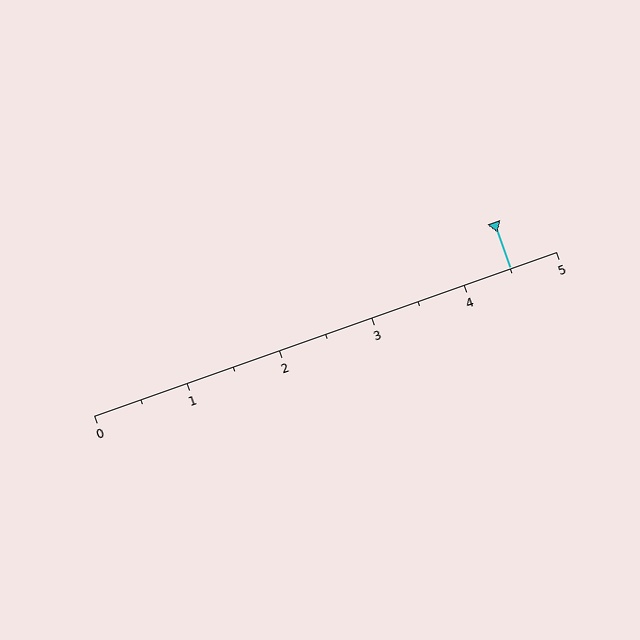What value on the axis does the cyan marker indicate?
The marker indicates approximately 4.5.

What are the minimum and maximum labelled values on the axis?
The axis runs from 0 to 5.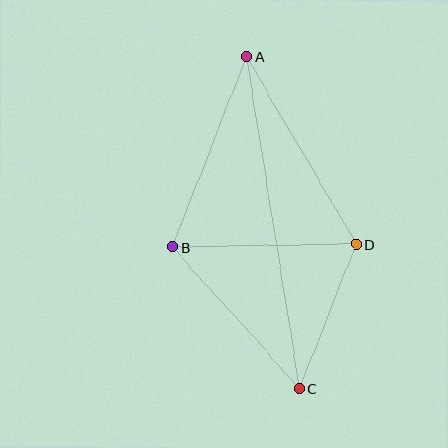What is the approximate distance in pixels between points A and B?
The distance between A and B is approximately 204 pixels.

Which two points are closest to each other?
Points C and D are closest to each other.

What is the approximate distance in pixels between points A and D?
The distance between A and D is approximately 217 pixels.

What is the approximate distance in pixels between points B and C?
The distance between B and C is approximately 190 pixels.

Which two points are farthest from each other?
Points A and C are farthest from each other.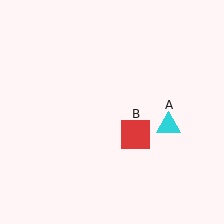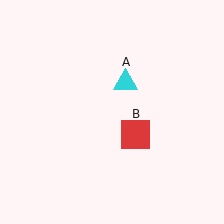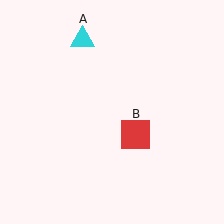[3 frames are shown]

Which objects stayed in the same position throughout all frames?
Red square (object B) remained stationary.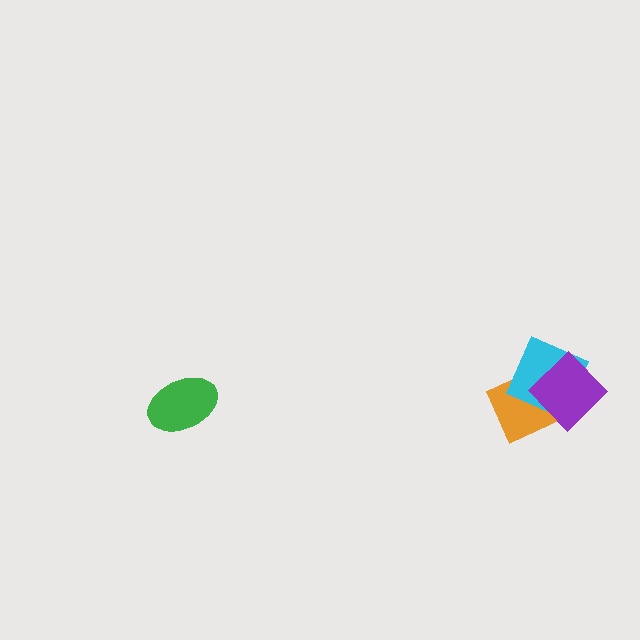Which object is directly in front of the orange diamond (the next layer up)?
The cyan square is directly in front of the orange diamond.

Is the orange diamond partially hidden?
Yes, it is partially covered by another shape.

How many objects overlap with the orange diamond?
2 objects overlap with the orange diamond.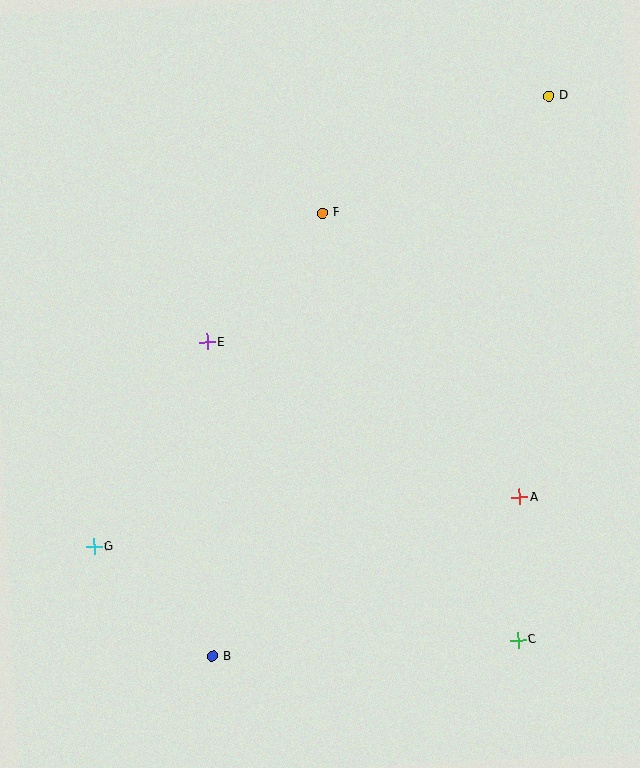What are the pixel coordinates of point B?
Point B is at (213, 656).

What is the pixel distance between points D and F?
The distance between D and F is 255 pixels.